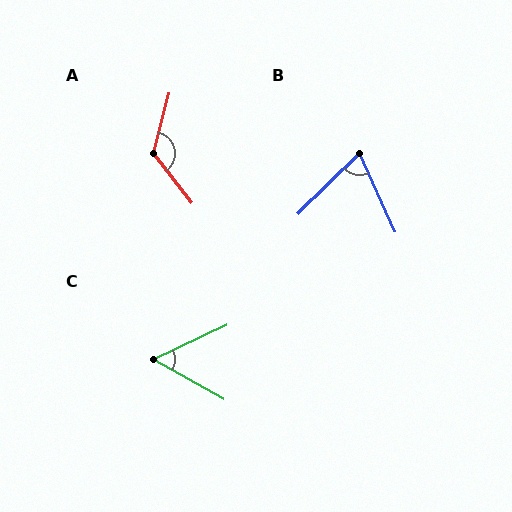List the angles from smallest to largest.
C (55°), B (70°), A (128°).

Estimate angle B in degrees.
Approximately 70 degrees.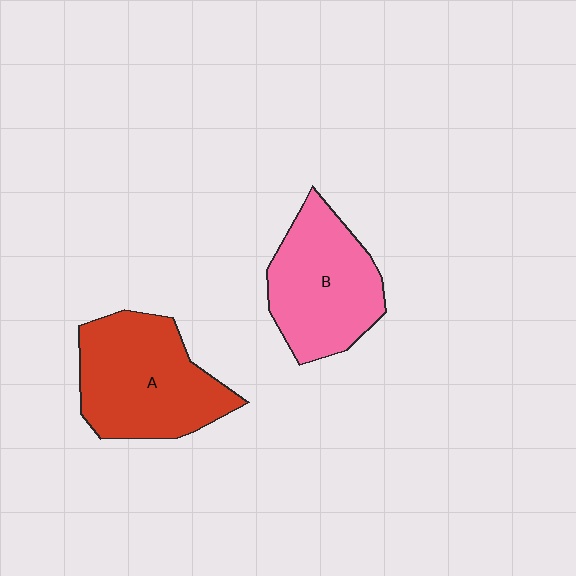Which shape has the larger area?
Shape A (red).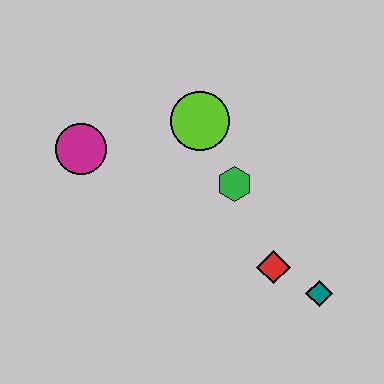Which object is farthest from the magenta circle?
The teal diamond is farthest from the magenta circle.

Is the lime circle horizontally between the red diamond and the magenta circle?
Yes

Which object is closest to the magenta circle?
The lime circle is closest to the magenta circle.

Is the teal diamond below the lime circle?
Yes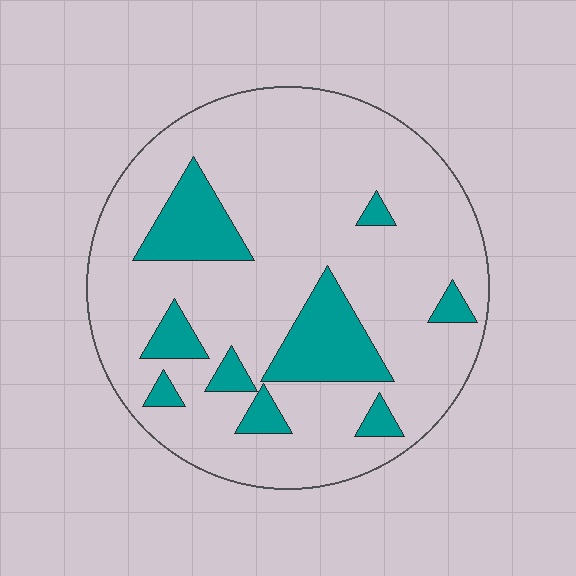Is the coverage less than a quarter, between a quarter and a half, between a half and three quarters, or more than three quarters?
Less than a quarter.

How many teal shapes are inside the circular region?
9.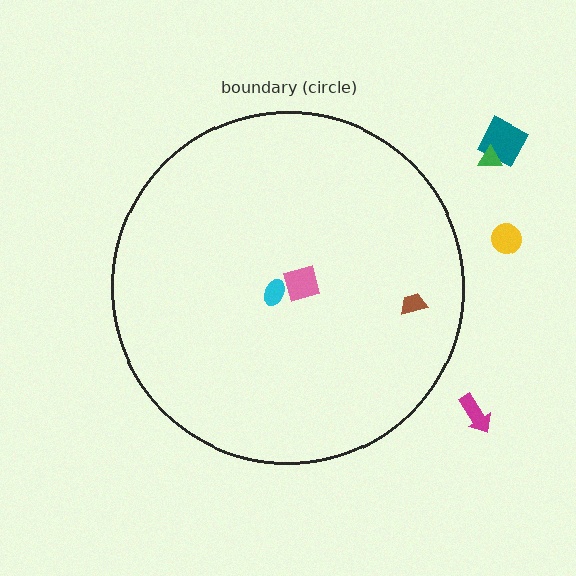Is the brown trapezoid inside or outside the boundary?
Inside.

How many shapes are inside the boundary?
3 inside, 4 outside.